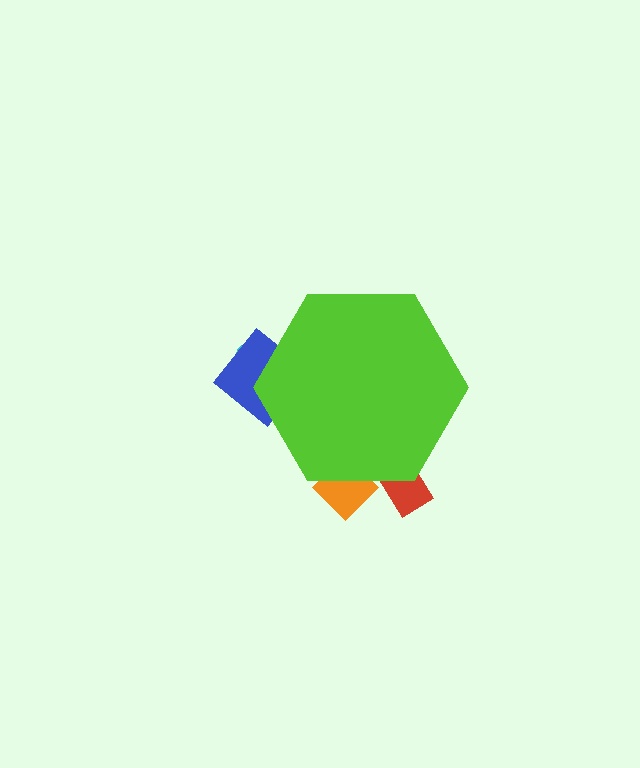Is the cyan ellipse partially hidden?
Yes, the cyan ellipse is partially hidden behind the lime hexagon.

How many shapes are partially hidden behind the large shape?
4 shapes are partially hidden.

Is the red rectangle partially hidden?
Yes, the red rectangle is partially hidden behind the lime hexagon.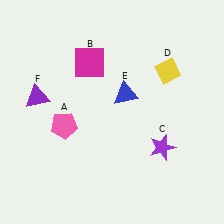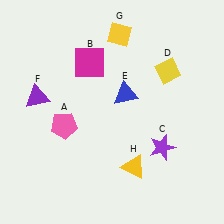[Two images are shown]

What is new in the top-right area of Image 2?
A yellow diamond (G) was added in the top-right area of Image 2.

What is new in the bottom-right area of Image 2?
A yellow triangle (H) was added in the bottom-right area of Image 2.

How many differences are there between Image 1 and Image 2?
There are 2 differences between the two images.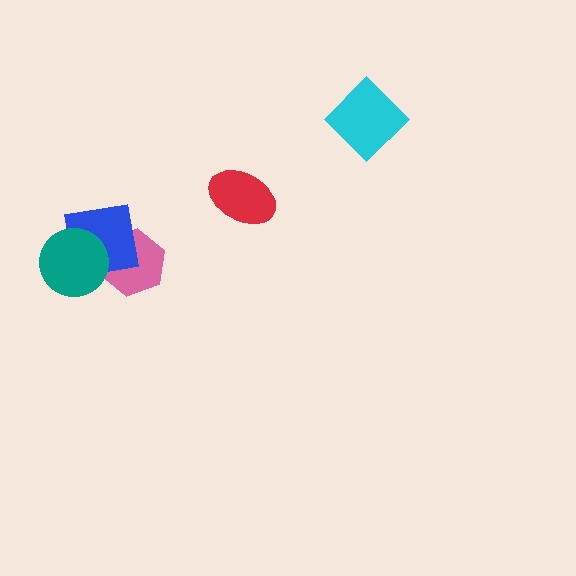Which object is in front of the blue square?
The teal circle is in front of the blue square.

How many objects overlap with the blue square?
2 objects overlap with the blue square.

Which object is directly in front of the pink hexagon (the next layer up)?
The blue square is directly in front of the pink hexagon.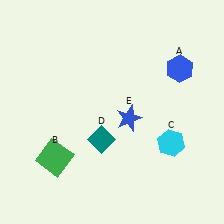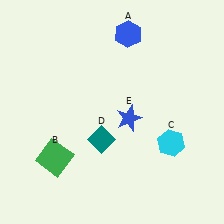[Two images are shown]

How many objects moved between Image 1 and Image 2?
1 object moved between the two images.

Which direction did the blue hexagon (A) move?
The blue hexagon (A) moved left.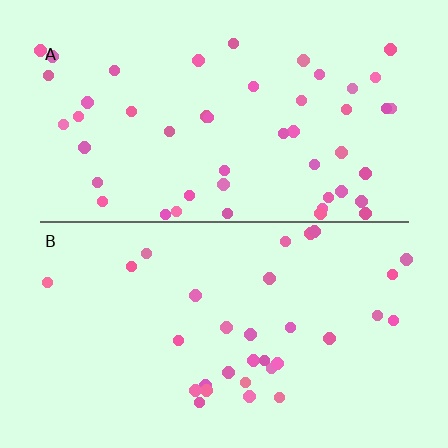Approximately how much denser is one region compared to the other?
Approximately 1.5× — region A over region B.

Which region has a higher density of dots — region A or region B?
A (the top).